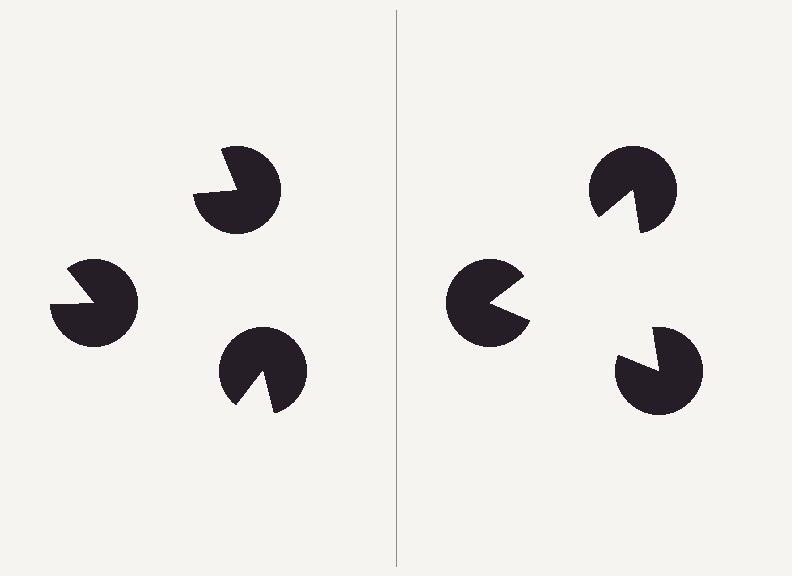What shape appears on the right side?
An illusory triangle.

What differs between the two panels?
The pac-man discs are positioned identically on both sides; only the wedge orientations differ. On the right they align to a triangle; on the left they are misaligned.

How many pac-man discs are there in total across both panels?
6 — 3 on each side.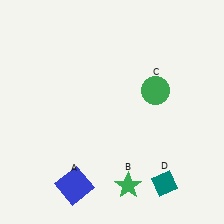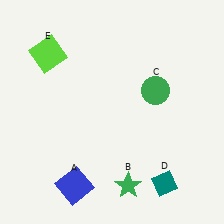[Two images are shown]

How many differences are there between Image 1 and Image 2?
There is 1 difference between the two images.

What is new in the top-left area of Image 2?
A lime square (E) was added in the top-left area of Image 2.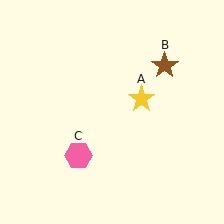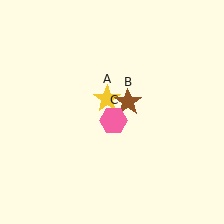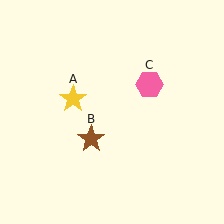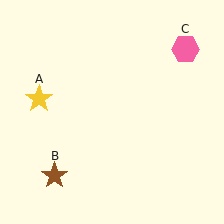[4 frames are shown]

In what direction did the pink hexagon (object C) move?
The pink hexagon (object C) moved up and to the right.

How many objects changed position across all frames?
3 objects changed position: yellow star (object A), brown star (object B), pink hexagon (object C).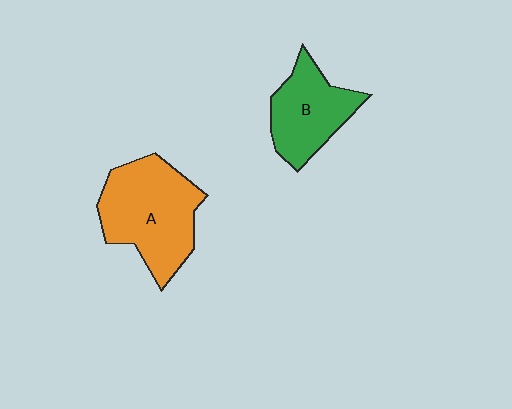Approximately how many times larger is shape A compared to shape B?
Approximately 1.4 times.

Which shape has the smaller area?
Shape B (green).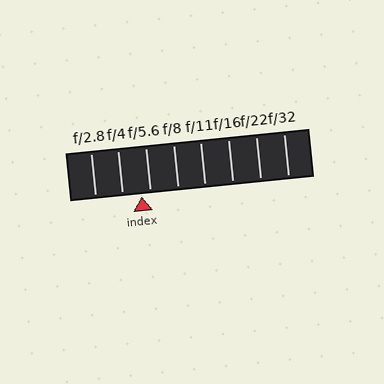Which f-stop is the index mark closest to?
The index mark is closest to f/5.6.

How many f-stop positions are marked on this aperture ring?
There are 8 f-stop positions marked.